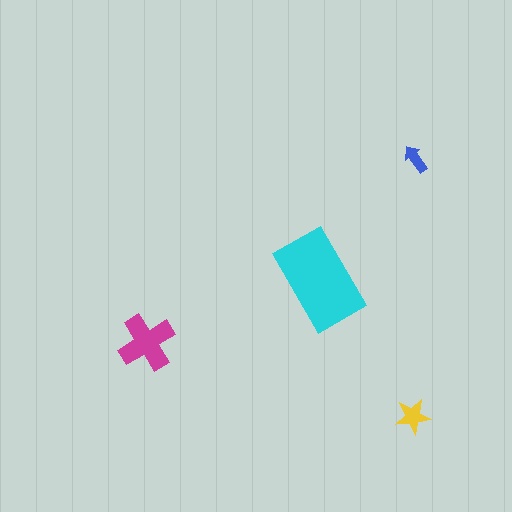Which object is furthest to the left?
The magenta cross is leftmost.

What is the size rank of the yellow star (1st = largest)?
3rd.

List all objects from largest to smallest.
The cyan rectangle, the magenta cross, the yellow star, the blue arrow.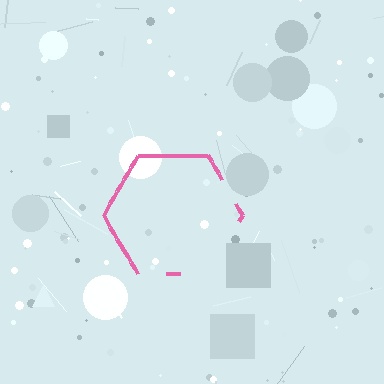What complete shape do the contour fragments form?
The contour fragments form a hexagon.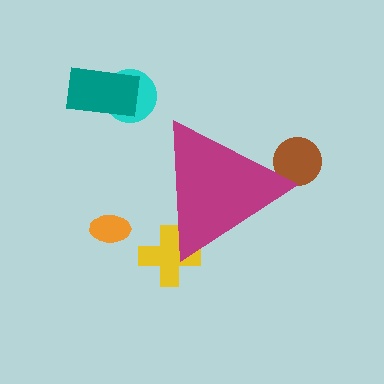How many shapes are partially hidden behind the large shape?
2 shapes are partially hidden.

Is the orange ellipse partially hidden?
No, the orange ellipse is fully visible.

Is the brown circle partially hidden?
Yes, the brown circle is partially hidden behind the magenta triangle.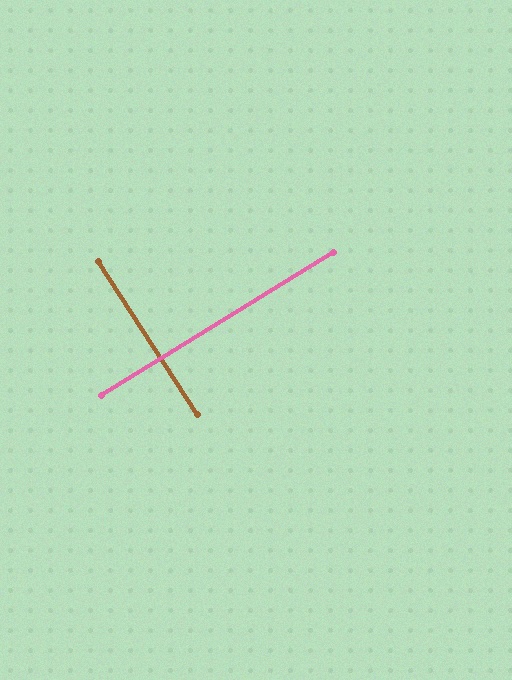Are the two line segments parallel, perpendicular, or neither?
Perpendicular — they meet at approximately 89°.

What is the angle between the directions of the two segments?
Approximately 89 degrees.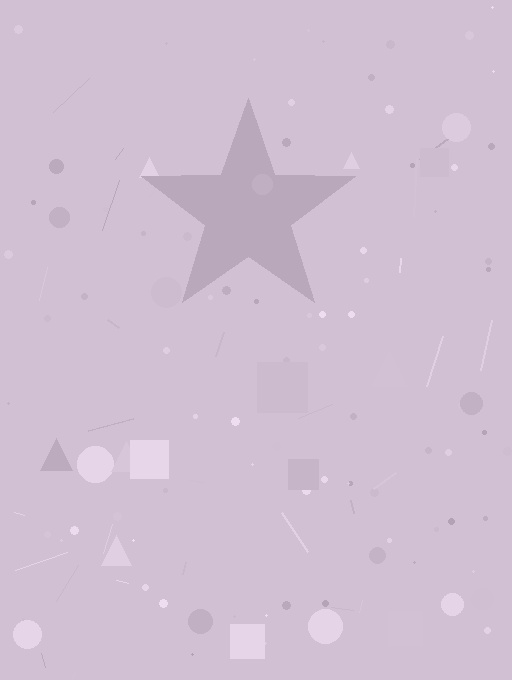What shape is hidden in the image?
A star is hidden in the image.